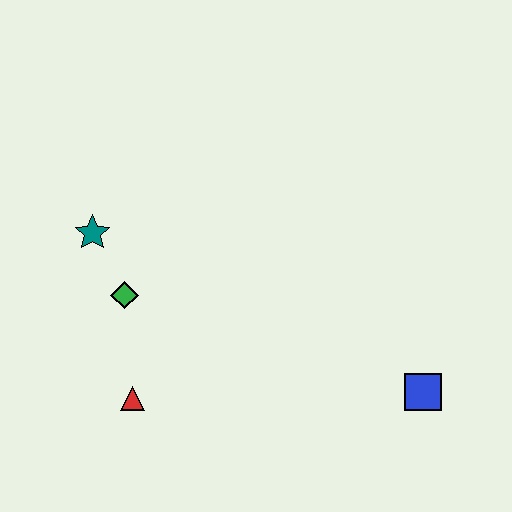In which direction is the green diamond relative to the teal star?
The green diamond is below the teal star.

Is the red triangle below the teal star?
Yes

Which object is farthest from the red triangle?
The blue square is farthest from the red triangle.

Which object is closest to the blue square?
The red triangle is closest to the blue square.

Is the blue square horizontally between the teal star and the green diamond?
No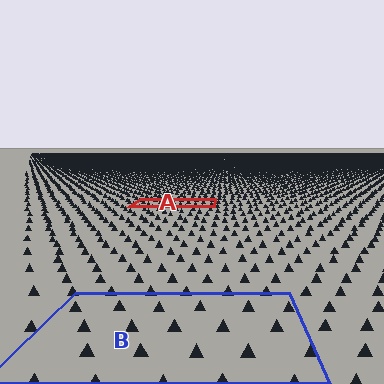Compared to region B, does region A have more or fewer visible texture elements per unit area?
Region A has more texture elements per unit area — they are packed more densely because it is farther away.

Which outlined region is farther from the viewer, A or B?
Region A is farther from the viewer — the texture elements inside it appear smaller and more densely packed.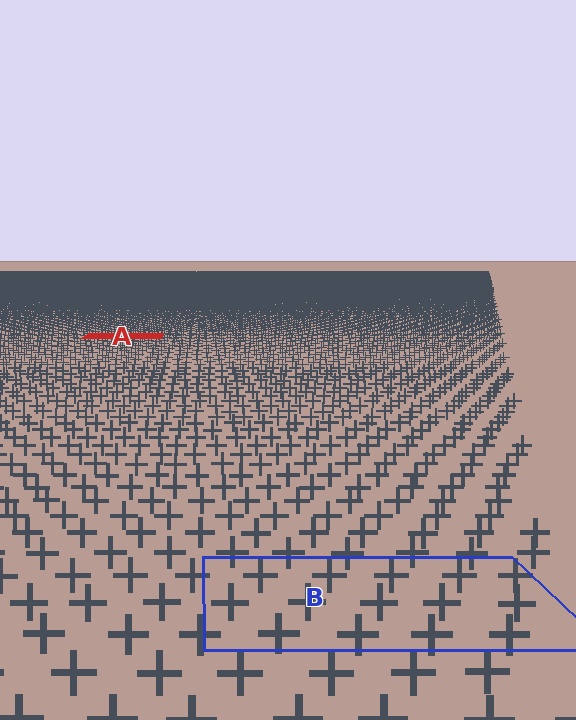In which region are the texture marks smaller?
The texture marks are smaller in region A, because it is farther away.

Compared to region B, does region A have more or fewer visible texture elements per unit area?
Region A has more texture elements per unit area — they are packed more densely because it is farther away.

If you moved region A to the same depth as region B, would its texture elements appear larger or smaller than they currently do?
They would appear larger. At a closer depth, the same texture elements are projected at a bigger on-screen size.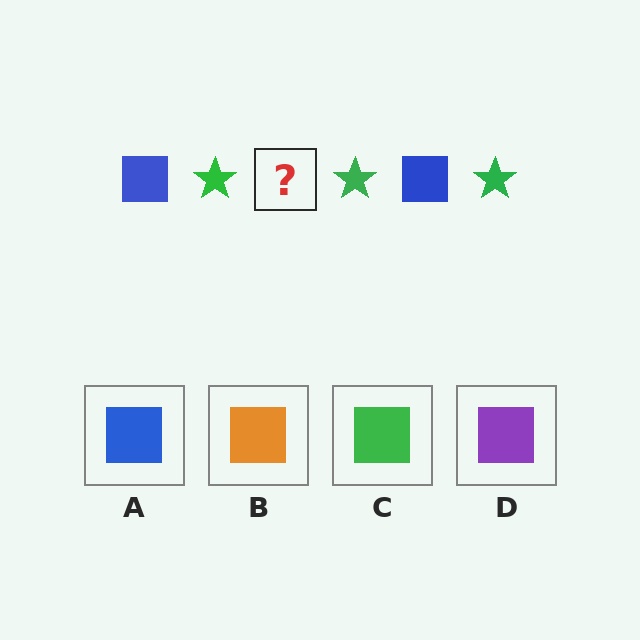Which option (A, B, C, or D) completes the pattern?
A.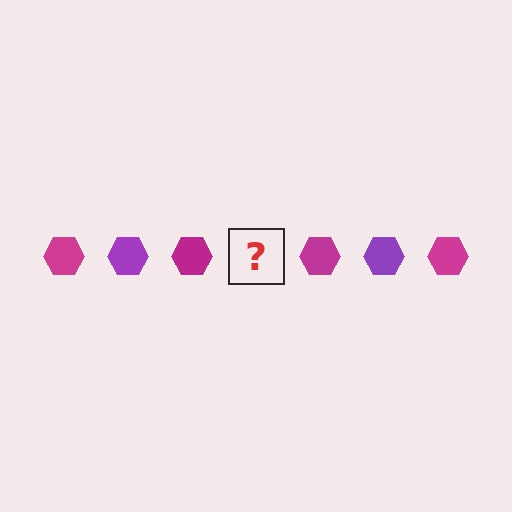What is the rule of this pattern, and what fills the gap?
The rule is that the pattern cycles through magenta, purple hexagons. The gap should be filled with a purple hexagon.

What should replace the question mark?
The question mark should be replaced with a purple hexagon.